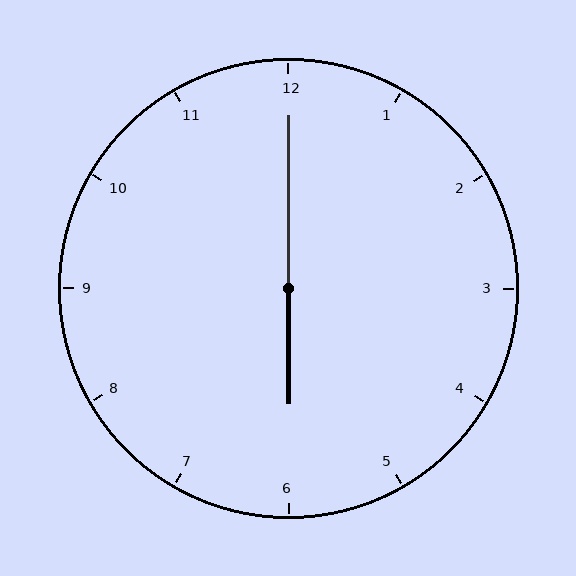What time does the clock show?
6:00.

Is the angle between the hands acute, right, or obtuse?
It is obtuse.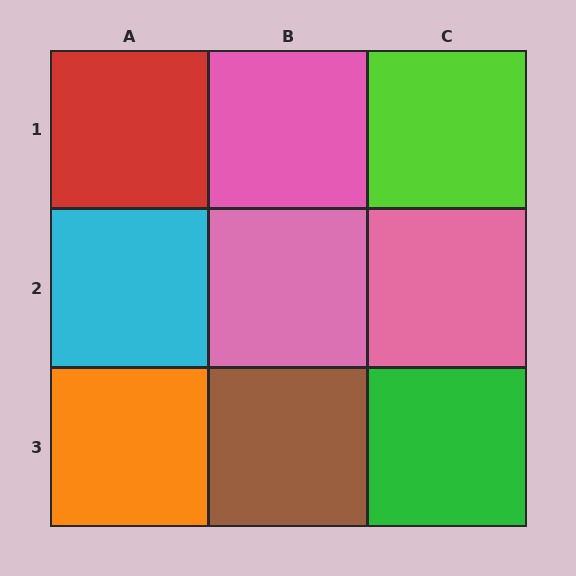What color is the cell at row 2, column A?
Cyan.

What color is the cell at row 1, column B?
Pink.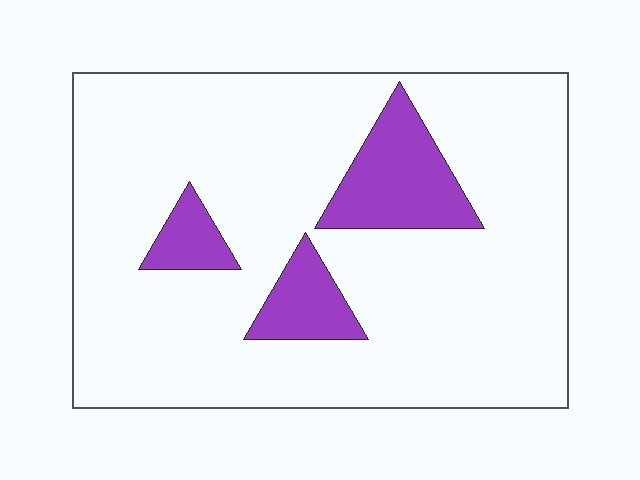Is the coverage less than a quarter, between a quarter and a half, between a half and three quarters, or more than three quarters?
Less than a quarter.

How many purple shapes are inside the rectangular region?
3.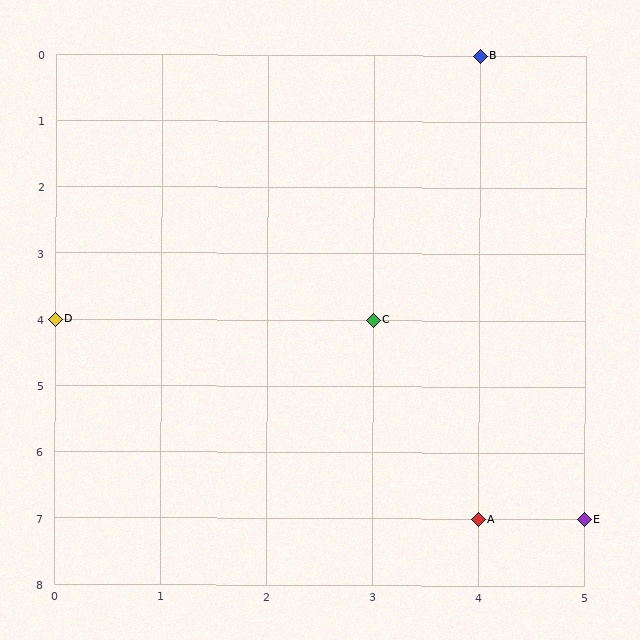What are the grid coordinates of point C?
Point C is at grid coordinates (3, 4).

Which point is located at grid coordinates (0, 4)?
Point D is at (0, 4).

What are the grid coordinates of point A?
Point A is at grid coordinates (4, 7).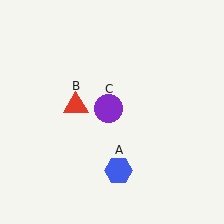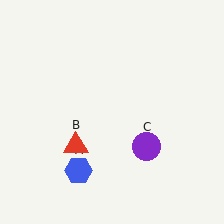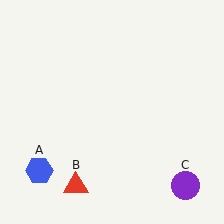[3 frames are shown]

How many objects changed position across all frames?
3 objects changed position: blue hexagon (object A), red triangle (object B), purple circle (object C).